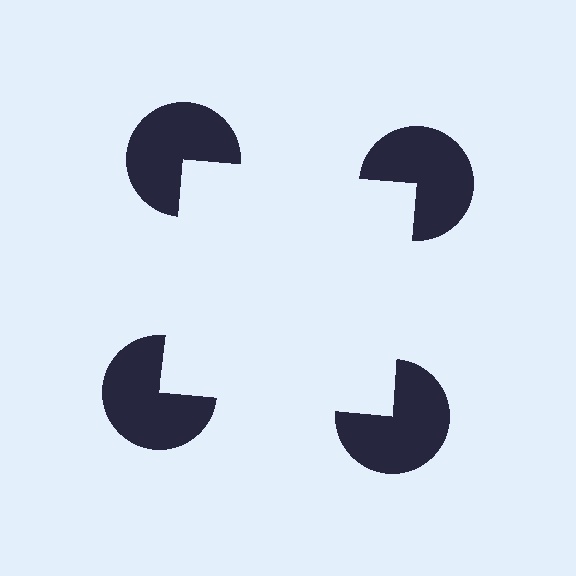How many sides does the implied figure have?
4 sides.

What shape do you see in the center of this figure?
An illusory square — its edges are inferred from the aligned wedge cuts in the pac-man discs, not physically drawn.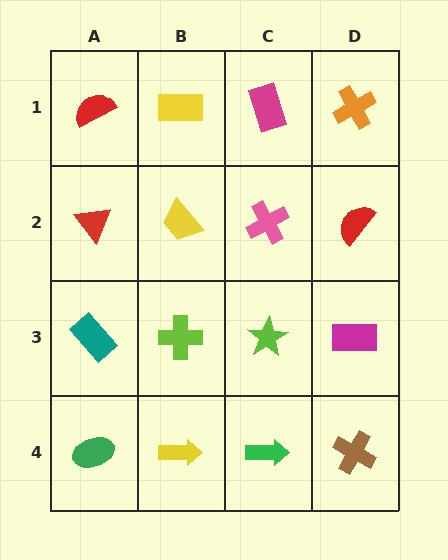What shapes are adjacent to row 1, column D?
A red semicircle (row 2, column D), a magenta rectangle (row 1, column C).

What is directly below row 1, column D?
A red semicircle.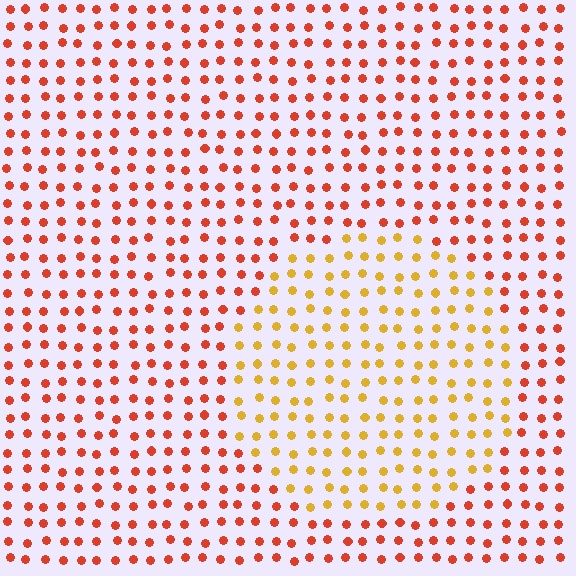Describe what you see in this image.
The image is filled with small red elements in a uniform arrangement. A circle-shaped region is visible where the elements are tinted to a slightly different hue, forming a subtle color boundary.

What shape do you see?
I see a circle.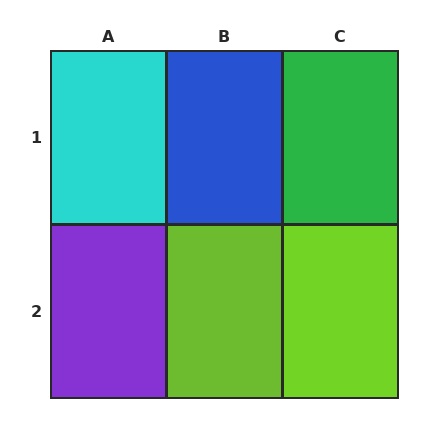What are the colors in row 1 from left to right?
Cyan, blue, green.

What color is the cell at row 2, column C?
Lime.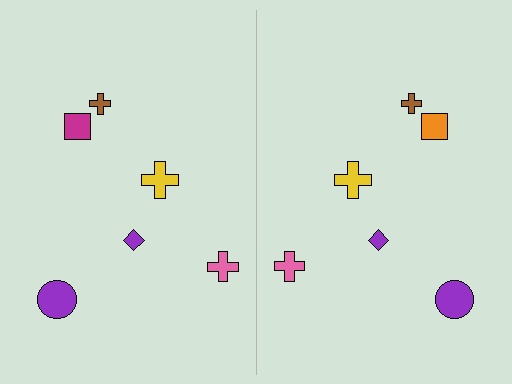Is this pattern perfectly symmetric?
No, the pattern is not perfectly symmetric. The orange square on the right side breaks the symmetry — its mirror counterpart is magenta.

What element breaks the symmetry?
The orange square on the right side breaks the symmetry — its mirror counterpart is magenta.